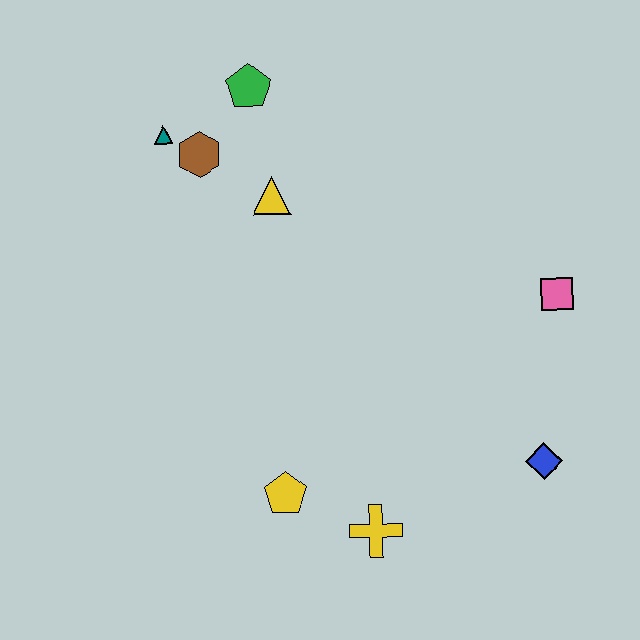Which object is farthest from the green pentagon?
The blue diamond is farthest from the green pentagon.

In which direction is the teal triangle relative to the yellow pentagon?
The teal triangle is above the yellow pentagon.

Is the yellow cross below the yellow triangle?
Yes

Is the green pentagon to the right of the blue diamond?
No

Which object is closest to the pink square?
The blue diamond is closest to the pink square.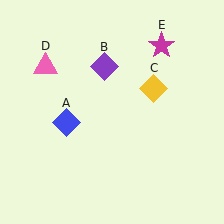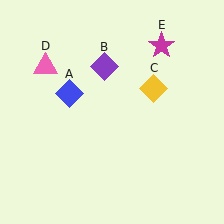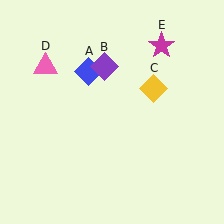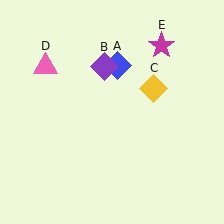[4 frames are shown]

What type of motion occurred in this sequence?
The blue diamond (object A) rotated clockwise around the center of the scene.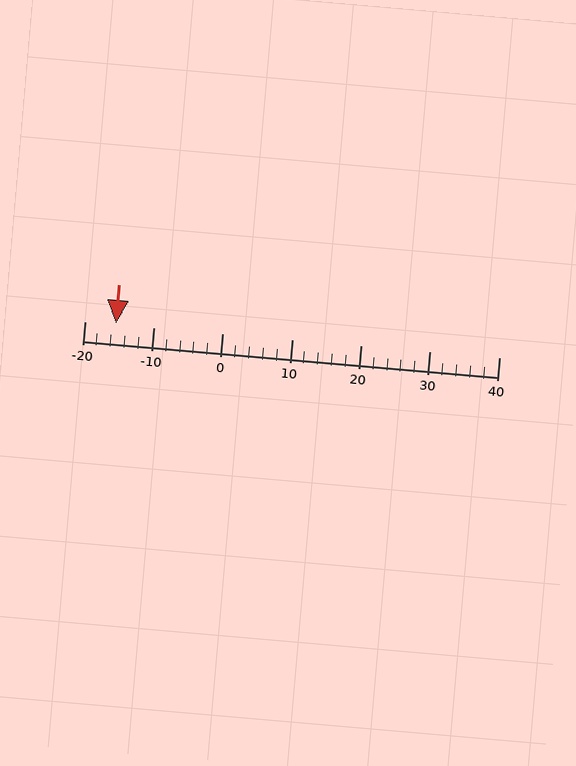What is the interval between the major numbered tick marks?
The major tick marks are spaced 10 units apart.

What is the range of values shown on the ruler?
The ruler shows values from -20 to 40.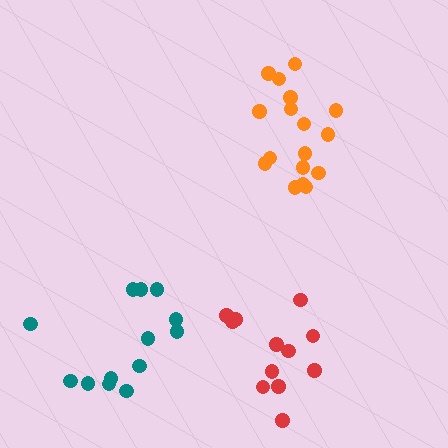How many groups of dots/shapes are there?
There are 3 groups.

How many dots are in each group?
Group 1: 17 dots, Group 2: 13 dots, Group 3: 13 dots (43 total).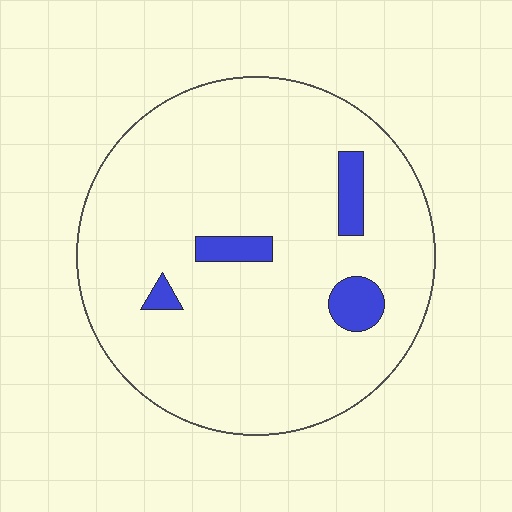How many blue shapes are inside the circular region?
4.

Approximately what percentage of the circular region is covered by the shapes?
Approximately 5%.